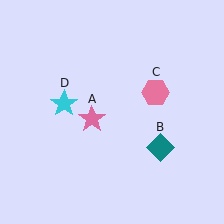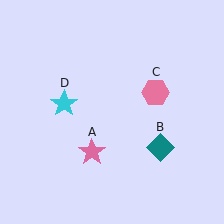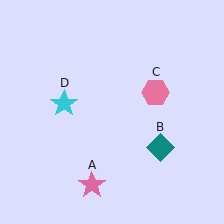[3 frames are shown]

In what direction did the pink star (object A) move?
The pink star (object A) moved down.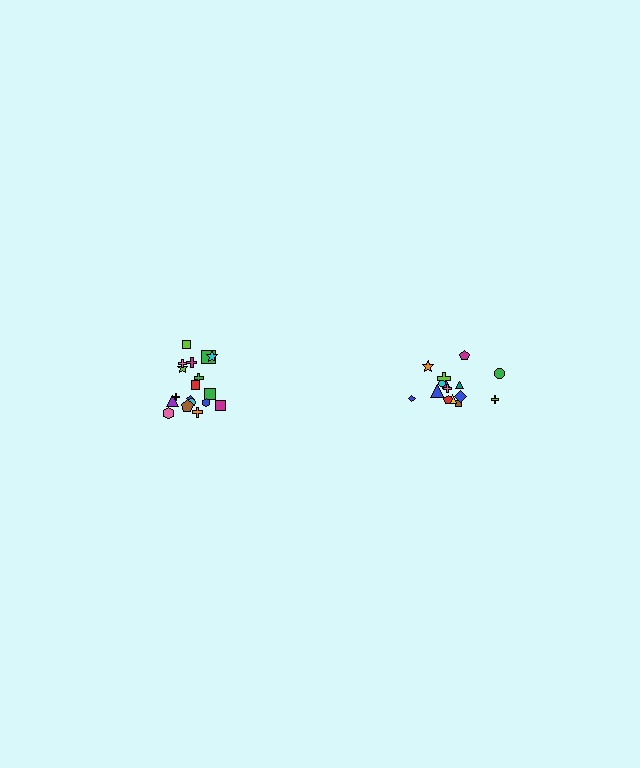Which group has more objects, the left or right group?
The left group.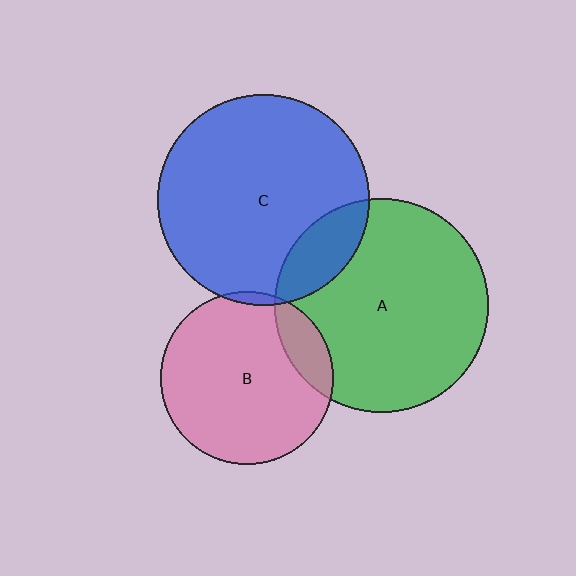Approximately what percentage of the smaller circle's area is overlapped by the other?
Approximately 5%.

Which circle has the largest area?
Circle A (green).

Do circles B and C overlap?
Yes.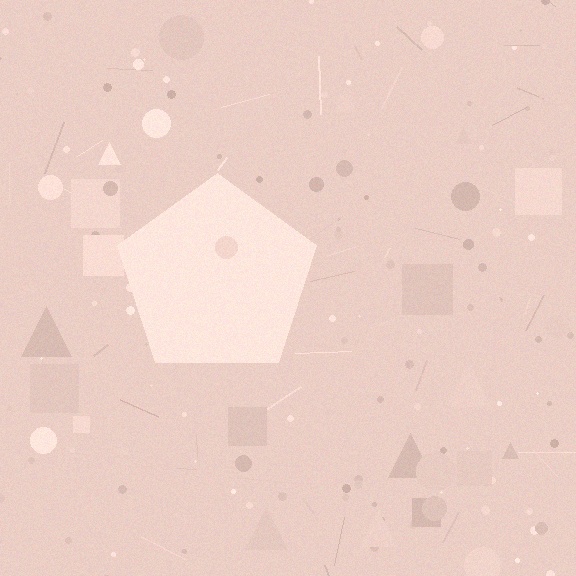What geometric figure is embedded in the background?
A pentagon is embedded in the background.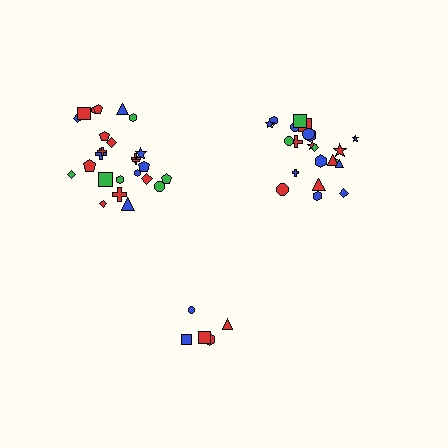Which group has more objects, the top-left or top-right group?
The top-left group.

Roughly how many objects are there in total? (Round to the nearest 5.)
Roughly 50 objects in total.